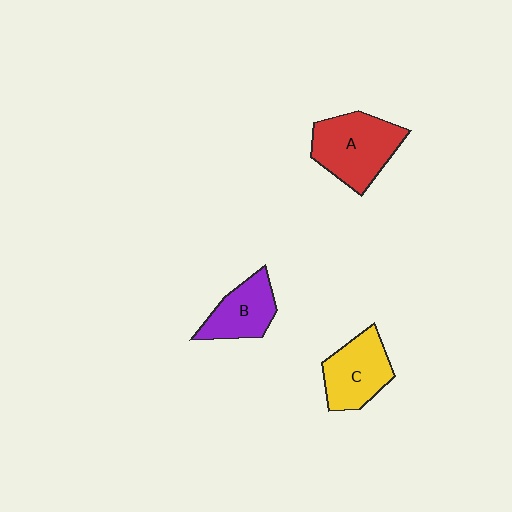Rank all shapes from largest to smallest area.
From largest to smallest: A (red), C (yellow), B (purple).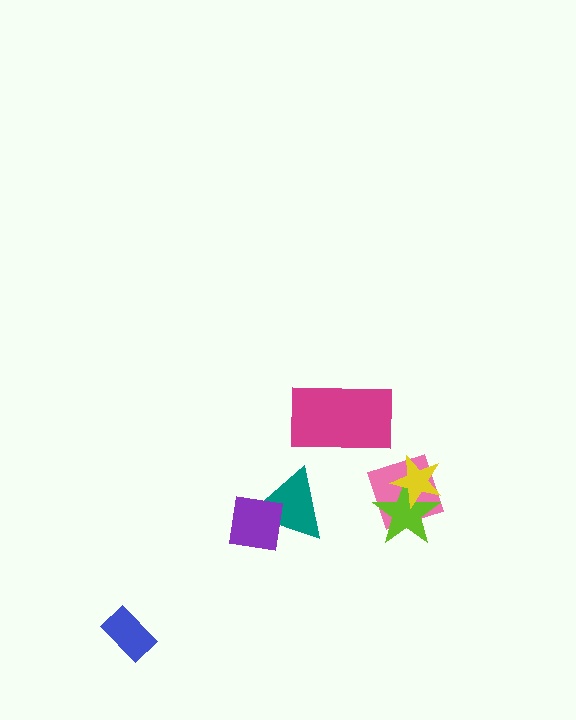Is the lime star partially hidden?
Yes, it is partially covered by another shape.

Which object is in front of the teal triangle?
The purple square is in front of the teal triangle.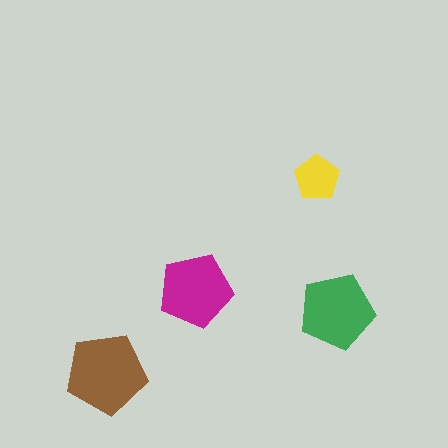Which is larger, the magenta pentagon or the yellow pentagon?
The magenta one.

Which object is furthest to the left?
The brown pentagon is leftmost.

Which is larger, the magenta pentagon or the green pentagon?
The green one.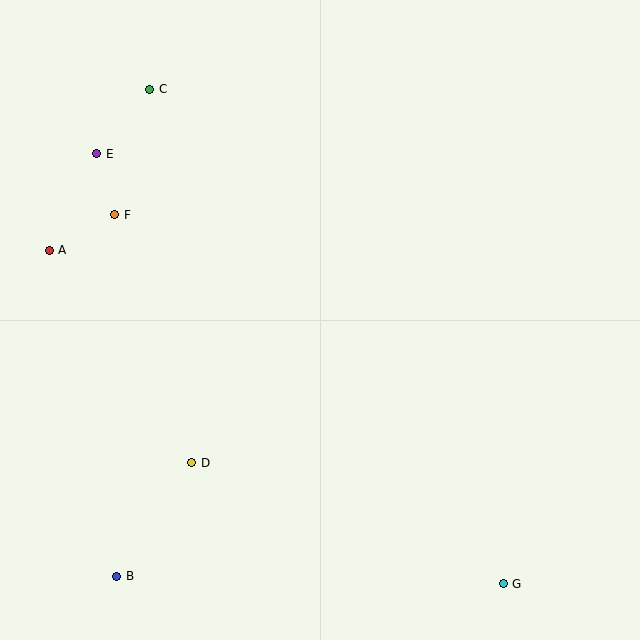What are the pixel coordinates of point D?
Point D is at (192, 463).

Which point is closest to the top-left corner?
Point C is closest to the top-left corner.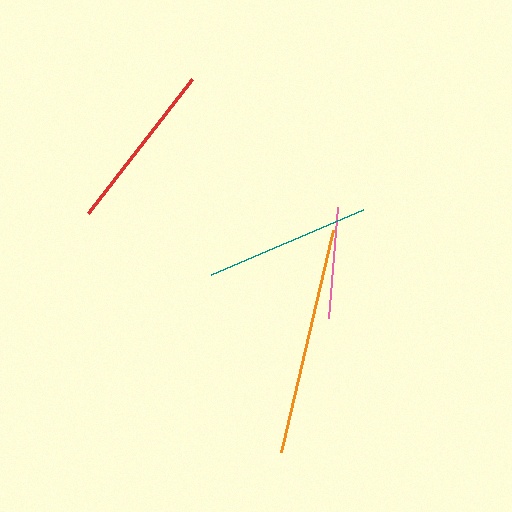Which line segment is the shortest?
The pink line is the shortest at approximately 111 pixels.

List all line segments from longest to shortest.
From longest to shortest: orange, red, teal, pink.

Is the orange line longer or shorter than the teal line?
The orange line is longer than the teal line.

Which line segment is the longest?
The orange line is the longest at approximately 228 pixels.